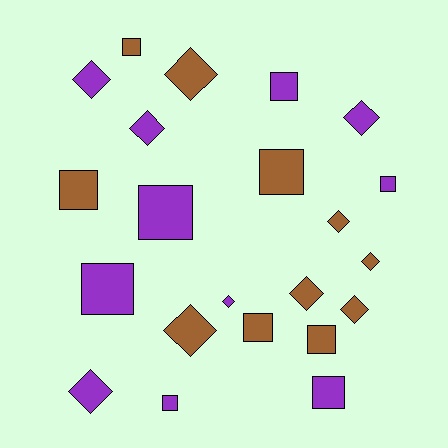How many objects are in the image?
There are 22 objects.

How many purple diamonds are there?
There are 5 purple diamonds.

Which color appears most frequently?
Brown, with 11 objects.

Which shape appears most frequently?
Square, with 11 objects.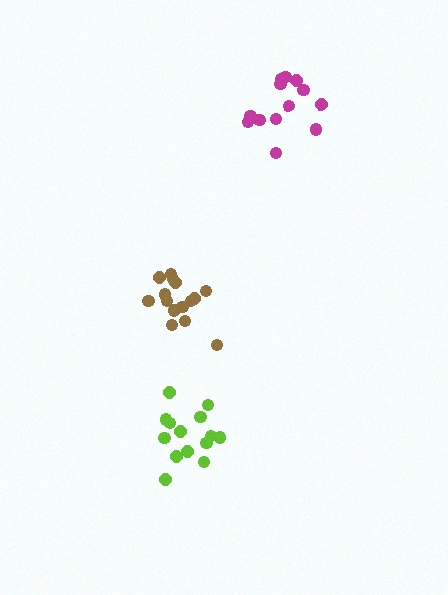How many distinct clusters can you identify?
There are 3 distinct clusters.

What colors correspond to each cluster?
The clusters are colored: brown, magenta, lime.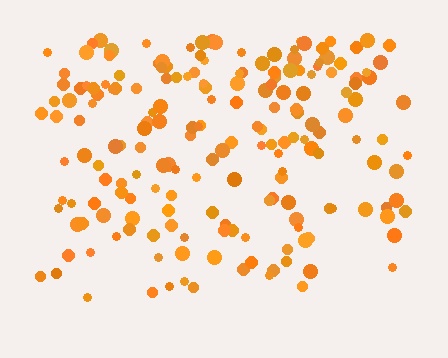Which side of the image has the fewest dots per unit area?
The bottom.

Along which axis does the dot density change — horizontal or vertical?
Vertical.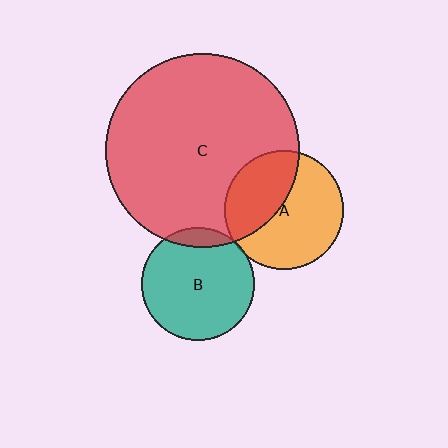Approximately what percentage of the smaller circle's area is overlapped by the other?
Approximately 5%.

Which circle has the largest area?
Circle C (red).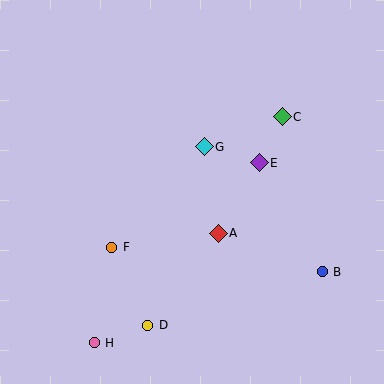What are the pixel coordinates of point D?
Point D is at (148, 325).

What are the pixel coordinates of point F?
Point F is at (112, 247).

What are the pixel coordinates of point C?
Point C is at (282, 117).